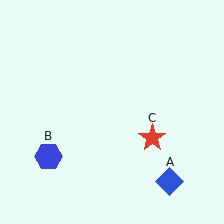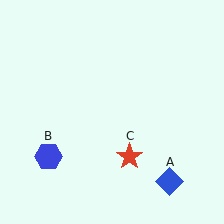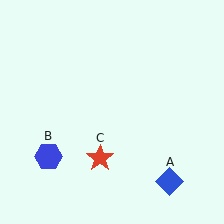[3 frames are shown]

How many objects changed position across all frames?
1 object changed position: red star (object C).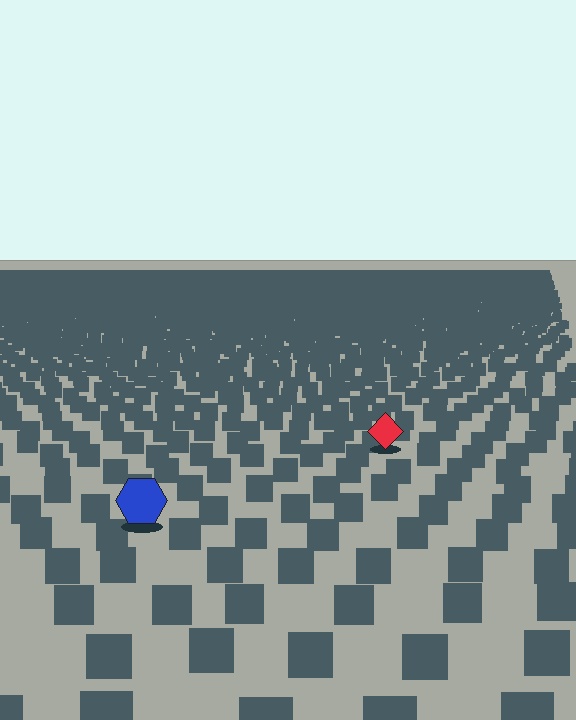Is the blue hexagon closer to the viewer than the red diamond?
Yes. The blue hexagon is closer — you can tell from the texture gradient: the ground texture is coarser near it.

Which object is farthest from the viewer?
The red diamond is farthest from the viewer. It appears smaller and the ground texture around it is denser.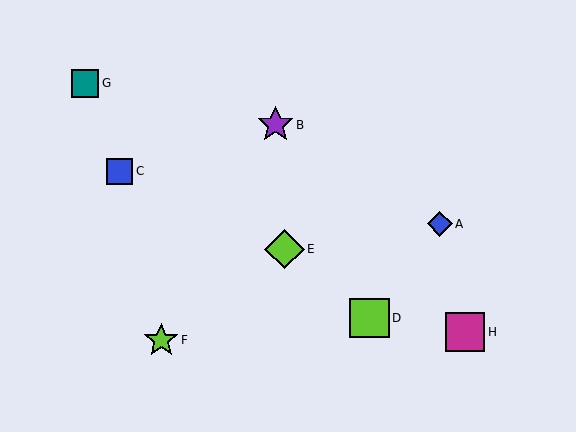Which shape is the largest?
The lime square (labeled D) is the largest.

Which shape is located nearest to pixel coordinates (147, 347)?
The lime star (labeled F) at (161, 340) is nearest to that location.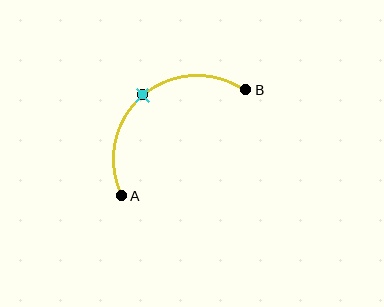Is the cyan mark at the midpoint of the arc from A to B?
Yes. The cyan mark lies on the arc at equal arc-length from both A and B — it is the arc midpoint.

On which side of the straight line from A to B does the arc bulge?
The arc bulges above and to the left of the straight line connecting A and B.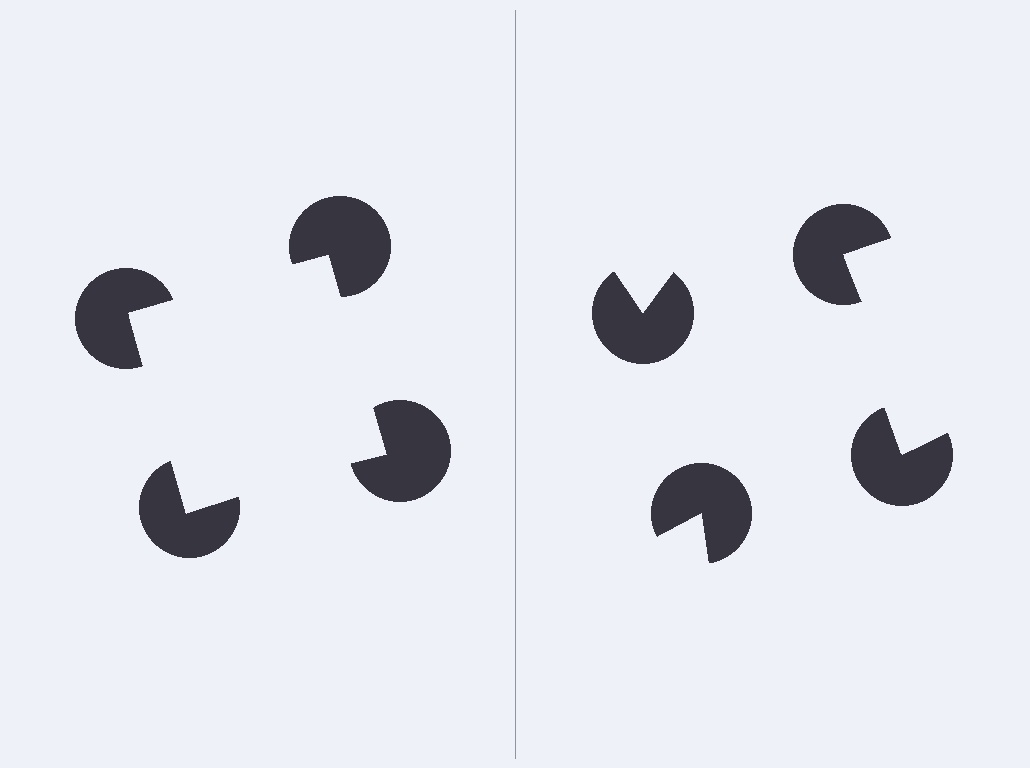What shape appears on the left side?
An illusory square.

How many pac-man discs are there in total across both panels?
8 — 4 on each side.